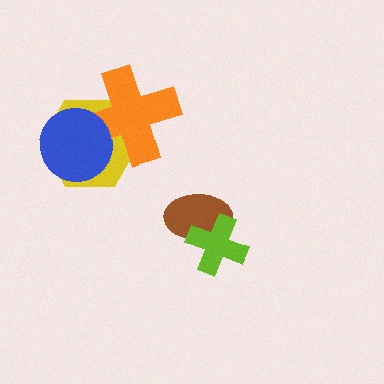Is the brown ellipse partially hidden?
Yes, it is partially covered by another shape.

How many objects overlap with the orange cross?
2 objects overlap with the orange cross.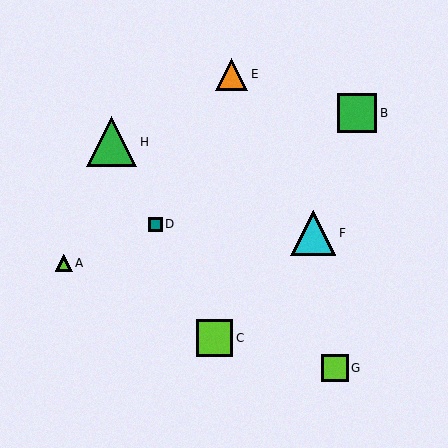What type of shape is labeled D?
Shape D is a teal square.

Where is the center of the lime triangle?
The center of the lime triangle is at (64, 263).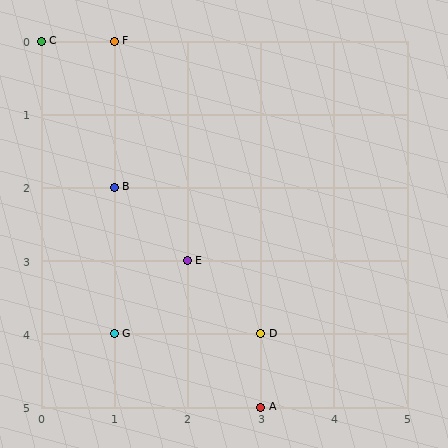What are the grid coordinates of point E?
Point E is at grid coordinates (2, 3).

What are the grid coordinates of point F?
Point F is at grid coordinates (1, 0).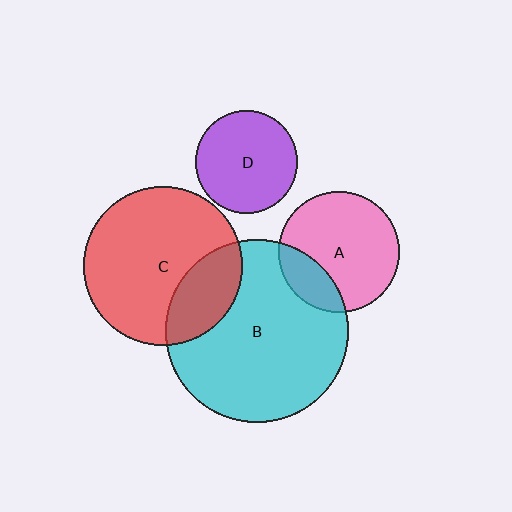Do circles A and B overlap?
Yes.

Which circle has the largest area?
Circle B (cyan).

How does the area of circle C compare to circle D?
Approximately 2.4 times.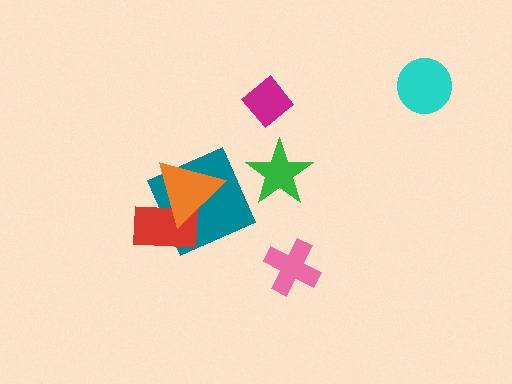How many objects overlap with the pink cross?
0 objects overlap with the pink cross.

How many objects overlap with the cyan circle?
0 objects overlap with the cyan circle.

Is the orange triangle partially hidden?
No, no other shape covers it.